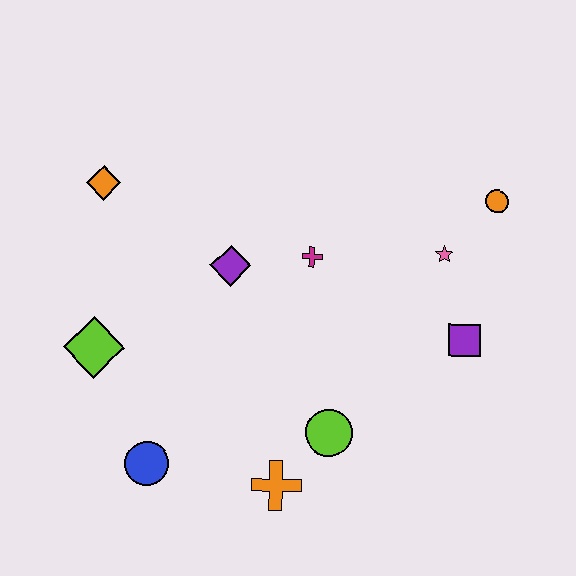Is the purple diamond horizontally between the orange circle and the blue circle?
Yes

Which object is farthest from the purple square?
The orange diamond is farthest from the purple square.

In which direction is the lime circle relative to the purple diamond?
The lime circle is below the purple diamond.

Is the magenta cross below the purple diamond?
No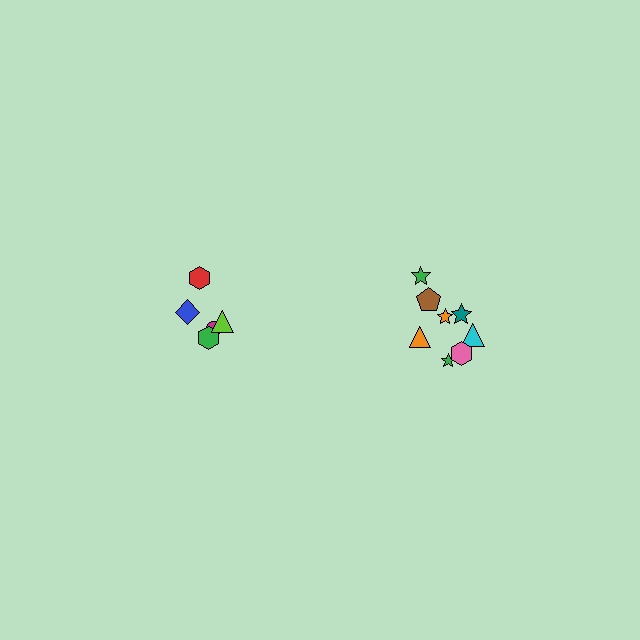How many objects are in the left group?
There are 5 objects.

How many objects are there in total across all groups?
There are 13 objects.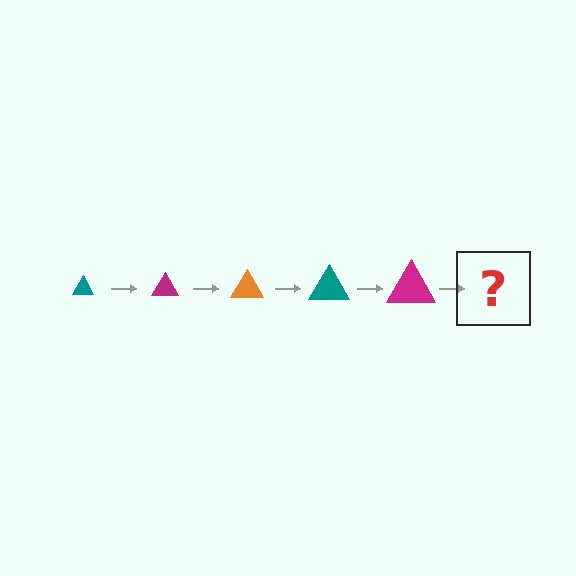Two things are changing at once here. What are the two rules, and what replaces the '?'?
The two rules are that the triangle grows larger each step and the color cycles through teal, magenta, and orange. The '?' should be an orange triangle, larger than the previous one.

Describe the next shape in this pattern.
It should be an orange triangle, larger than the previous one.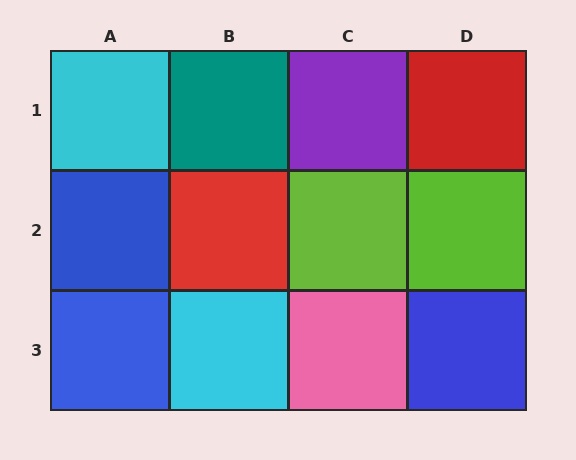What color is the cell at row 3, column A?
Blue.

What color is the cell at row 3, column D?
Blue.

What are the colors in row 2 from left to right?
Blue, red, lime, lime.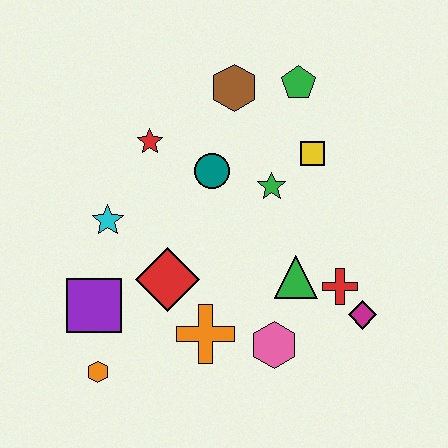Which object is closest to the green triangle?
The red cross is closest to the green triangle.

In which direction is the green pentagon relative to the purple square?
The green pentagon is above the purple square.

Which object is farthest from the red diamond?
The green pentagon is farthest from the red diamond.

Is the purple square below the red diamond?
Yes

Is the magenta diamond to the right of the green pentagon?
Yes